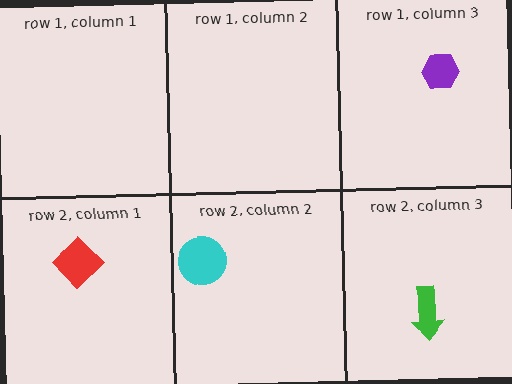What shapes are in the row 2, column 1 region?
The red diamond.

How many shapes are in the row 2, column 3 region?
1.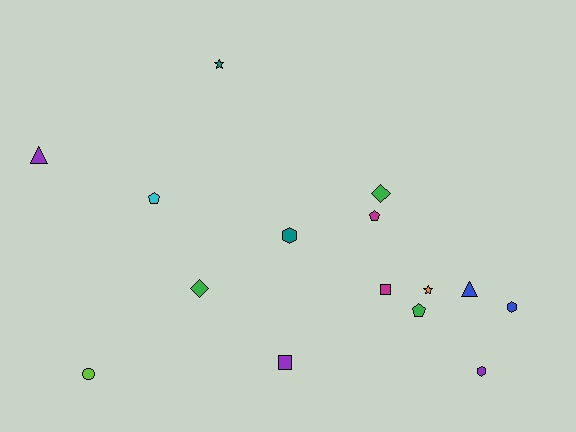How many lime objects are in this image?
There is 1 lime object.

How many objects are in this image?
There are 15 objects.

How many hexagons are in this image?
There are 3 hexagons.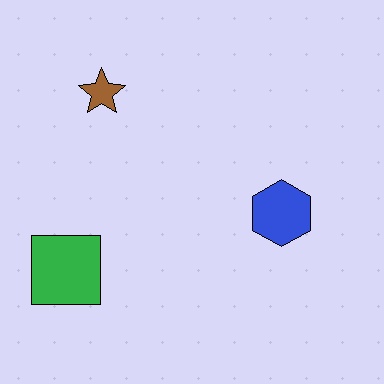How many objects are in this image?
There are 3 objects.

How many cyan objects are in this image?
There are no cyan objects.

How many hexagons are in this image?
There is 1 hexagon.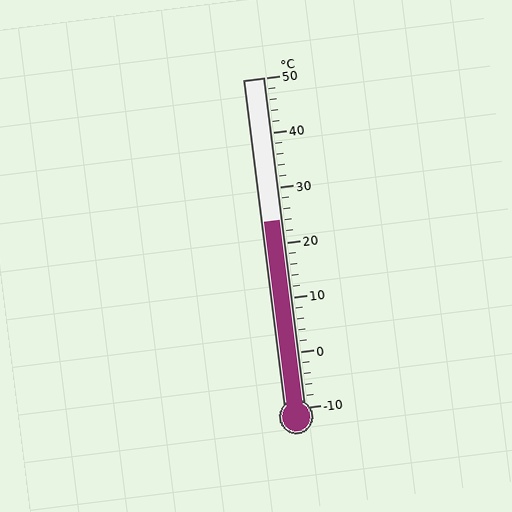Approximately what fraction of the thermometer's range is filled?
The thermometer is filled to approximately 55% of its range.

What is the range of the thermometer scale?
The thermometer scale ranges from -10°C to 50°C.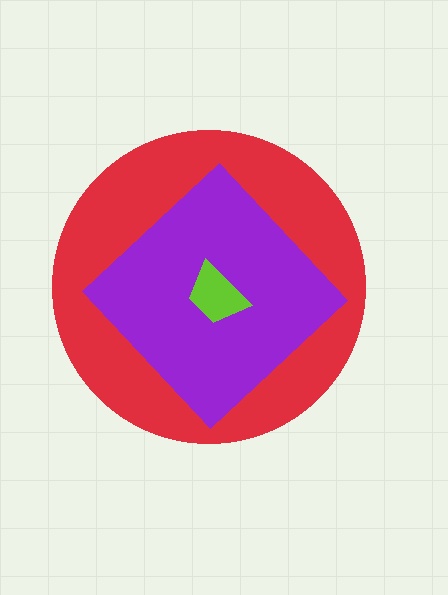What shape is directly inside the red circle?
The purple diamond.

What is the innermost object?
The lime trapezoid.